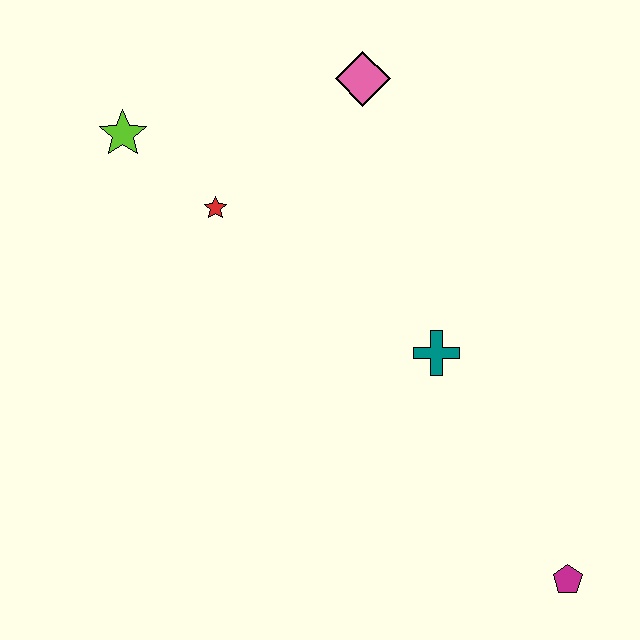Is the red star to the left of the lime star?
No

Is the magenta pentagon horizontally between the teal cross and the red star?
No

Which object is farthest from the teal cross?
The lime star is farthest from the teal cross.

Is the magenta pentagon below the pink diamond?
Yes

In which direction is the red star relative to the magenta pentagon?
The red star is above the magenta pentagon.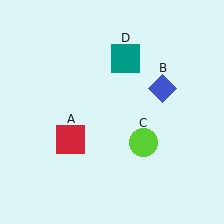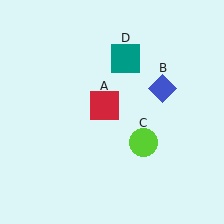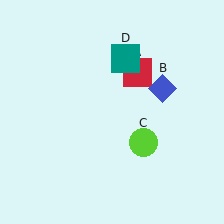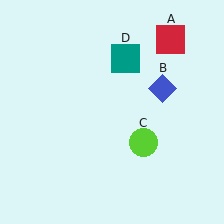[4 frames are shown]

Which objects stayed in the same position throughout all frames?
Blue diamond (object B) and lime circle (object C) and teal square (object D) remained stationary.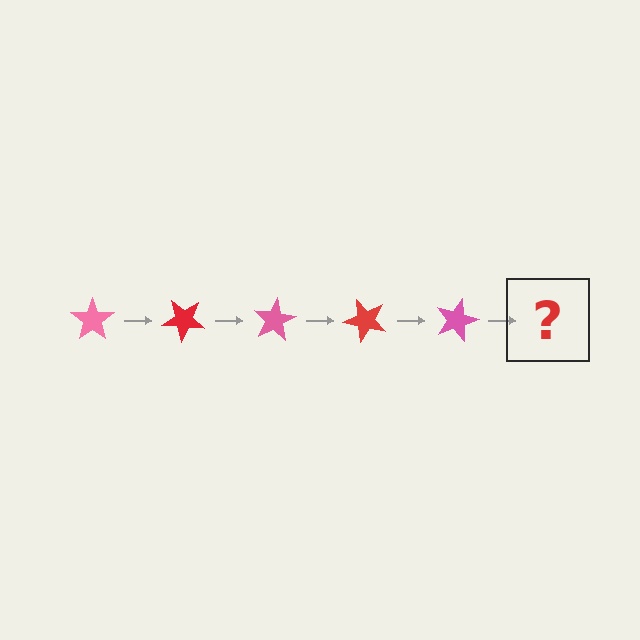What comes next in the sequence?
The next element should be a red star, rotated 200 degrees from the start.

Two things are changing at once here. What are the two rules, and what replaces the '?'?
The two rules are that it rotates 40 degrees each step and the color cycles through pink and red. The '?' should be a red star, rotated 200 degrees from the start.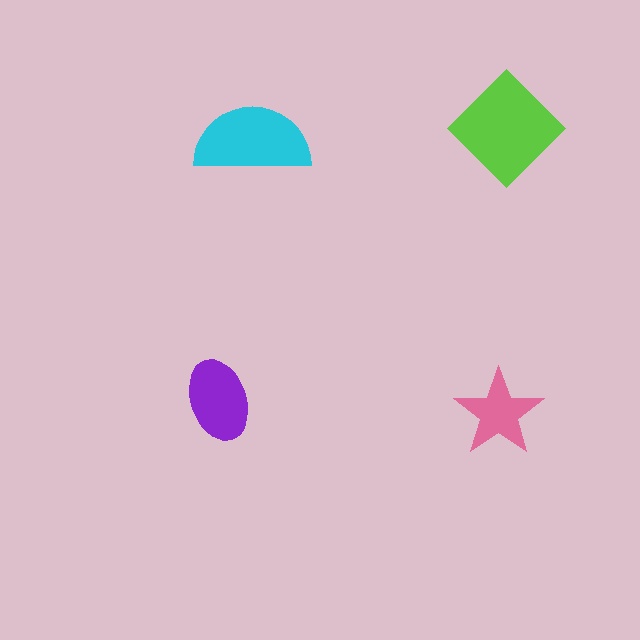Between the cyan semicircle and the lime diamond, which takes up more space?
The lime diamond.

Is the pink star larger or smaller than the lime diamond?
Smaller.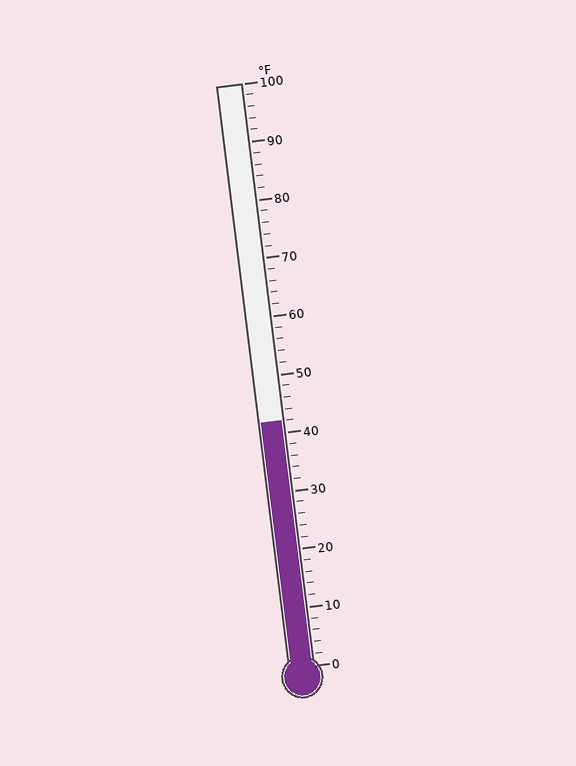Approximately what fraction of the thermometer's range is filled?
The thermometer is filled to approximately 40% of its range.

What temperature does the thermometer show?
The thermometer shows approximately 42°F.